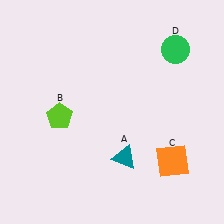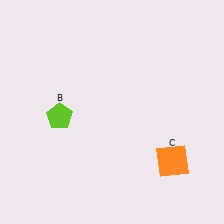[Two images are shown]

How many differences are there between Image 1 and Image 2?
There are 2 differences between the two images.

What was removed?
The green circle (D), the teal triangle (A) were removed in Image 2.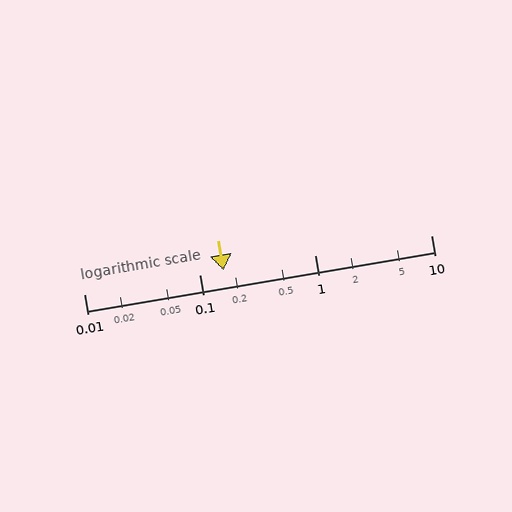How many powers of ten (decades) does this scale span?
The scale spans 3 decades, from 0.01 to 10.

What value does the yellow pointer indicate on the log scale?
The pointer indicates approximately 0.16.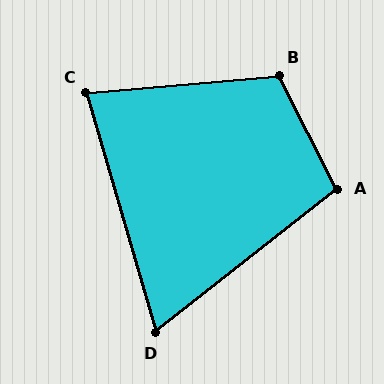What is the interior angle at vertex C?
Approximately 79 degrees (acute).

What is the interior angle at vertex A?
Approximately 101 degrees (obtuse).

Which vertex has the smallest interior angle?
D, at approximately 68 degrees.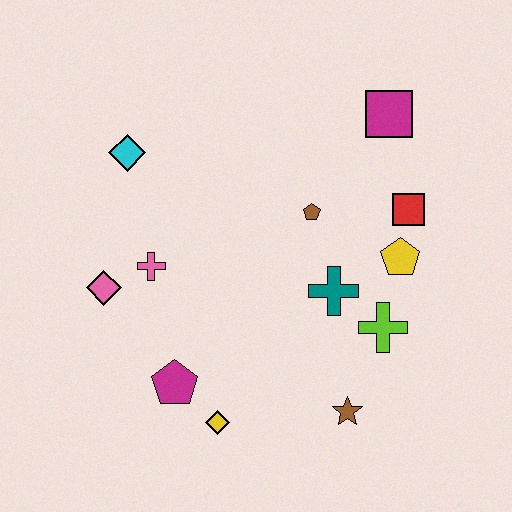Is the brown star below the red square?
Yes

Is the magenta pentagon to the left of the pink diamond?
No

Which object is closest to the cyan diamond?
The pink cross is closest to the cyan diamond.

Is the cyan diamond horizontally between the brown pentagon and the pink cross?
No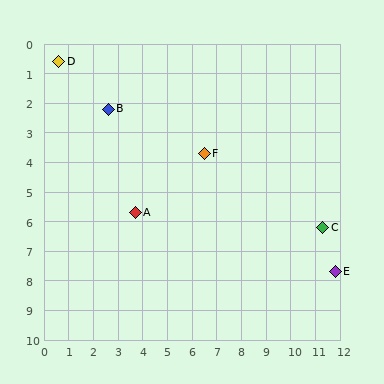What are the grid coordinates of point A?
Point A is at approximately (3.7, 5.7).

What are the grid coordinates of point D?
Point D is at approximately (0.6, 0.6).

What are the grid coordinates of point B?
Point B is at approximately (2.6, 2.2).